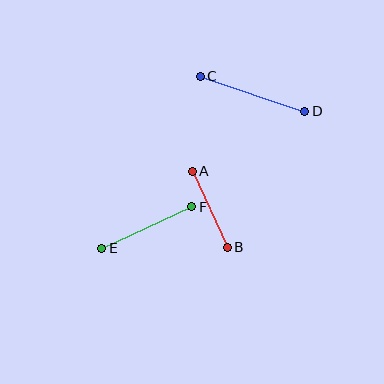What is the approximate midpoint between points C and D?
The midpoint is at approximately (253, 94) pixels.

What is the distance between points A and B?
The distance is approximately 83 pixels.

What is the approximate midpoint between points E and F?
The midpoint is at approximately (147, 227) pixels.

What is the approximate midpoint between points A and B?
The midpoint is at approximately (210, 209) pixels.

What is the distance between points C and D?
The distance is approximately 110 pixels.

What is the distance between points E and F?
The distance is approximately 99 pixels.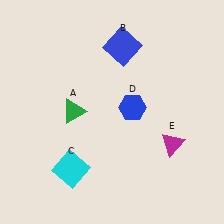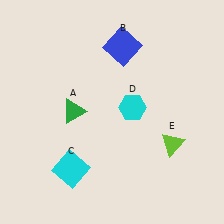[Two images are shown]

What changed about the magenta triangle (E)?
In Image 1, E is magenta. In Image 2, it changed to lime.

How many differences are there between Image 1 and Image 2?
There are 2 differences between the two images.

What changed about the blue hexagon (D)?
In Image 1, D is blue. In Image 2, it changed to cyan.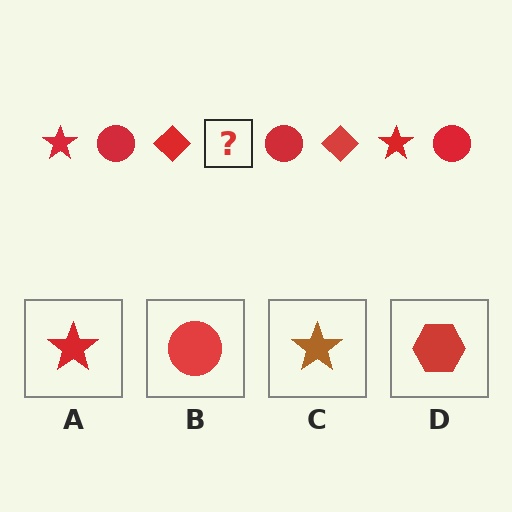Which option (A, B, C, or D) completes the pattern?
A.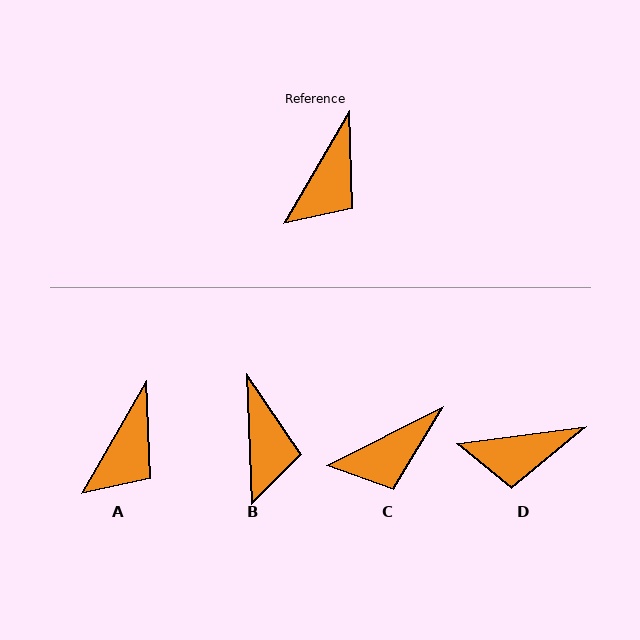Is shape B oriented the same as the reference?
No, it is off by about 33 degrees.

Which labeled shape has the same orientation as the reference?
A.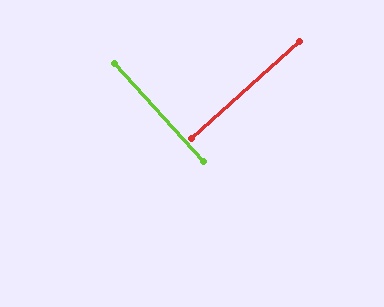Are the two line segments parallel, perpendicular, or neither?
Perpendicular — they meet at approximately 90°.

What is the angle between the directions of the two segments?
Approximately 90 degrees.